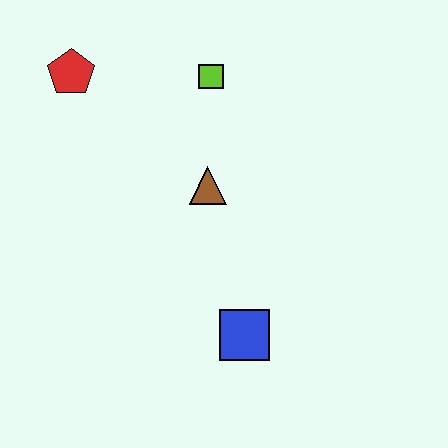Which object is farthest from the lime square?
The blue square is farthest from the lime square.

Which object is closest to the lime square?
The brown triangle is closest to the lime square.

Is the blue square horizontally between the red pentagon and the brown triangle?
No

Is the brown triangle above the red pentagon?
No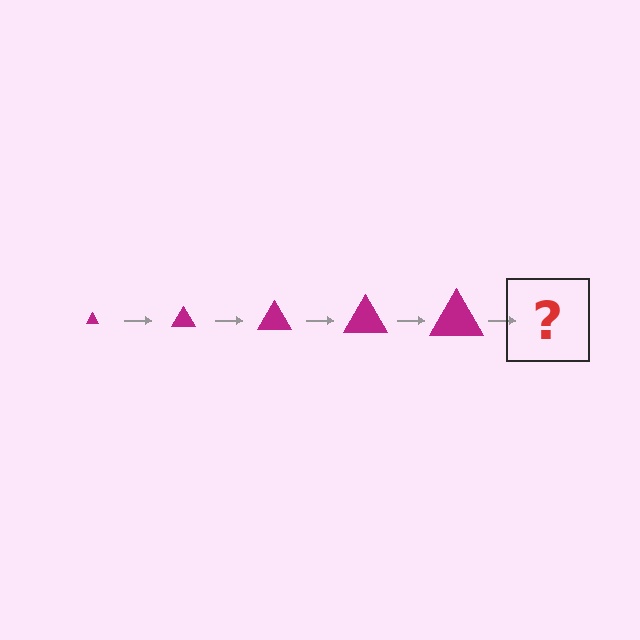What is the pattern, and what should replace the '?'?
The pattern is that the triangle gets progressively larger each step. The '?' should be a magenta triangle, larger than the previous one.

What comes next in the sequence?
The next element should be a magenta triangle, larger than the previous one.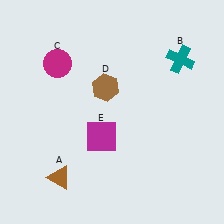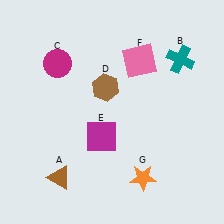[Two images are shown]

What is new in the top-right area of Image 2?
A pink square (F) was added in the top-right area of Image 2.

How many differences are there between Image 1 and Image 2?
There are 2 differences between the two images.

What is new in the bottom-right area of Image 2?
An orange star (G) was added in the bottom-right area of Image 2.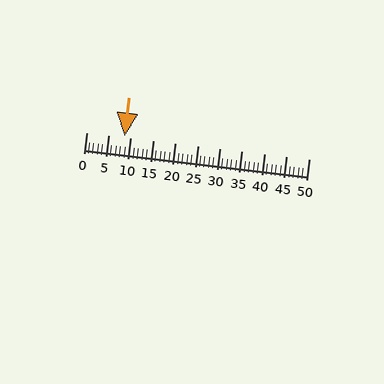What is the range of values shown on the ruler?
The ruler shows values from 0 to 50.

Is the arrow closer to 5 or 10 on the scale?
The arrow is closer to 10.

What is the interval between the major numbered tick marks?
The major tick marks are spaced 5 units apart.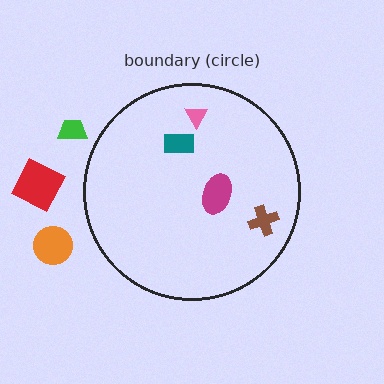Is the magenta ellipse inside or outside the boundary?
Inside.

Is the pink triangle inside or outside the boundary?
Inside.